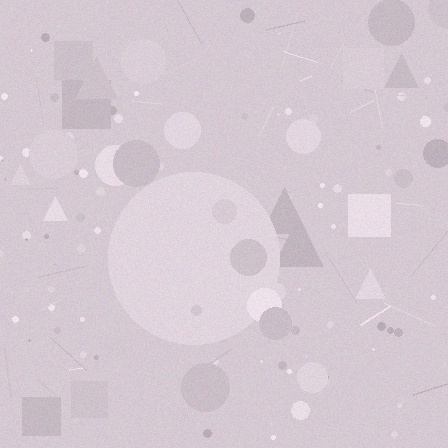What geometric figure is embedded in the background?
A circle is embedded in the background.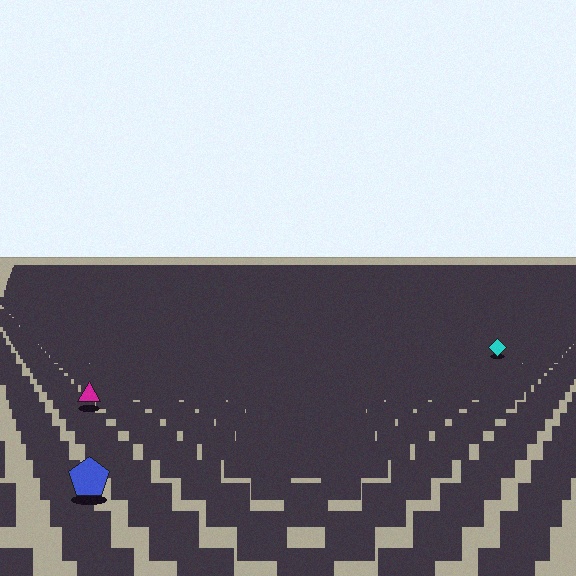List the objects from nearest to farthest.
From nearest to farthest: the blue pentagon, the magenta triangle, the cyan diamond.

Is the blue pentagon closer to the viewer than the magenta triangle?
Yes. The blue pentagon is closer — you can tell from the texture gradient: the ground texture is coarser near it.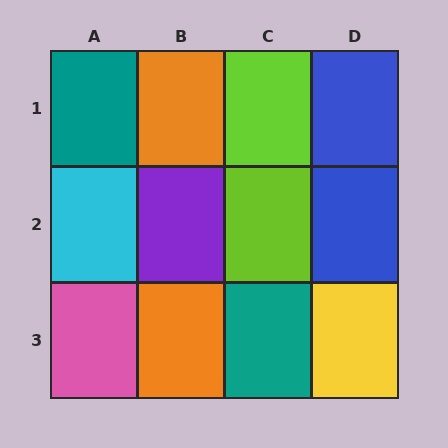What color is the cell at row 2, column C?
Lime.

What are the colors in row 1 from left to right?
Teal, orange, lime, blue.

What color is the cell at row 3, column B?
Orange.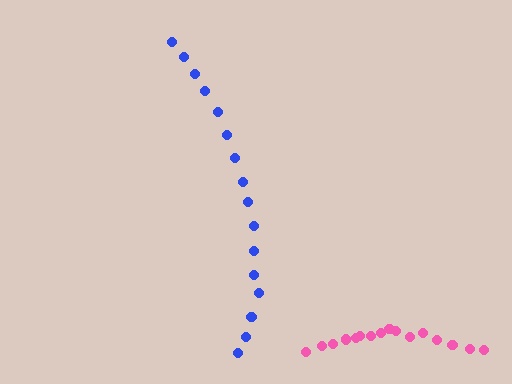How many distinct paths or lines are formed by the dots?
There are 2 distinct paths.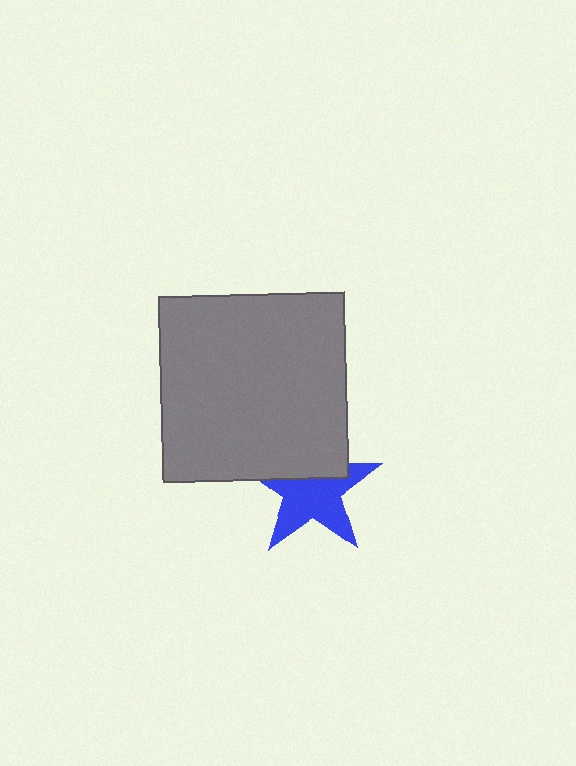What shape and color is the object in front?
The object in front is a gray square.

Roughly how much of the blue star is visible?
About half of it is visible (roughly 64%).